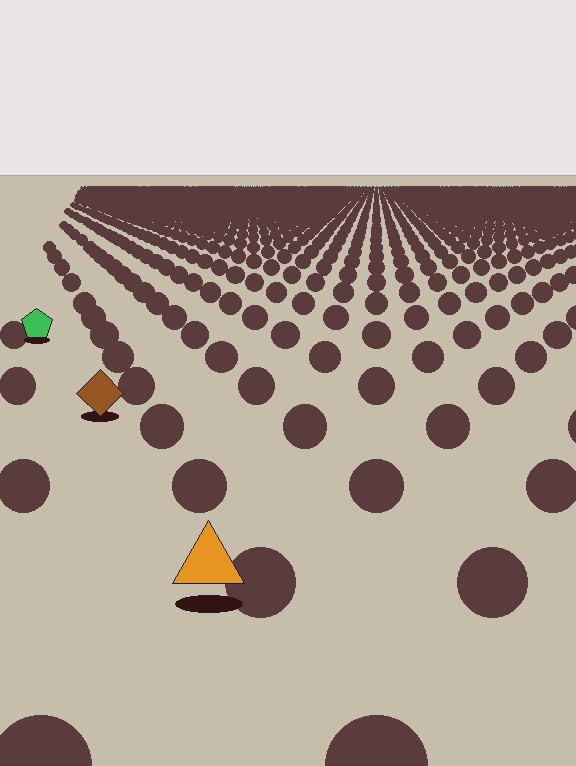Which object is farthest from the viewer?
The green pentagon is farthest from the viewer. It appears smaller and the ground texture around it is denser.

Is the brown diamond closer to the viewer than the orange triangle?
No. The orange triangle is closer — you can tell from the texture gradient: the ground texture is coarser near it.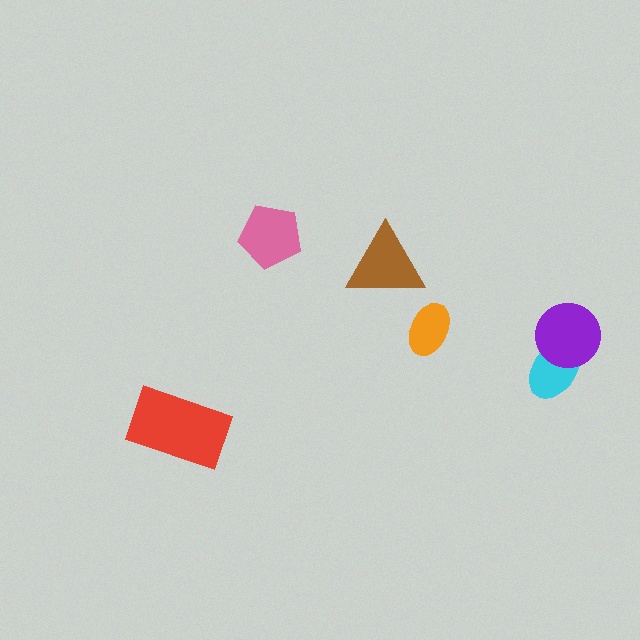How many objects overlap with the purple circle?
1 object overlaps with the purple circle.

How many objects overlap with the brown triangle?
0 objects overlap with the brown triangle.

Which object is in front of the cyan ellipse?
The purple circle is in front of the cyan ellipse.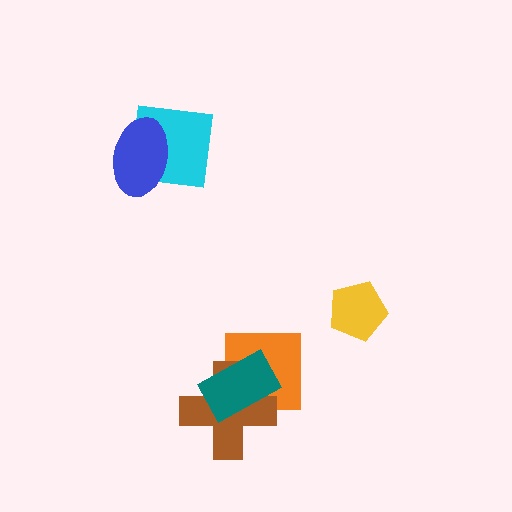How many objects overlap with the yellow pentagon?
0 objects overlap with the yellow pentagon.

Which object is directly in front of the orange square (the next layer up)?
The brown cross is directly in front of the orange square.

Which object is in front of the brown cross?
The teal rectangle is in front of the brown cross.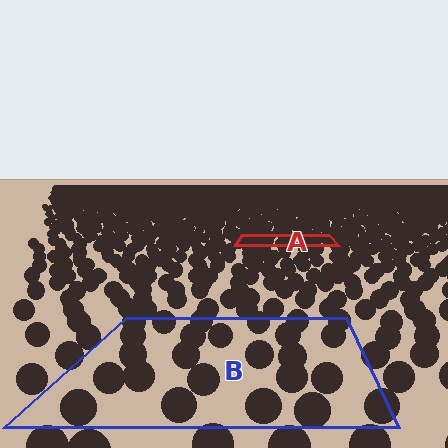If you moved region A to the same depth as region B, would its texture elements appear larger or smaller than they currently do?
They would appear larger. At a closer depth, the same texture elements are projected at a bigger on-screen size.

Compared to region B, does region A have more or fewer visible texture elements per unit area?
Region A has more texture elements per unit area — they are packed more densely because it is farther away.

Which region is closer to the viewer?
Region B is closer. The texture elements there are larger and more spread out.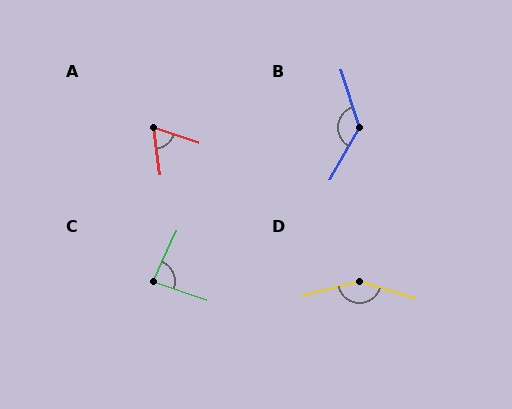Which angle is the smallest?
A, at approximately 64 degrees.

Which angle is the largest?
D, at approximately 149 degrees.